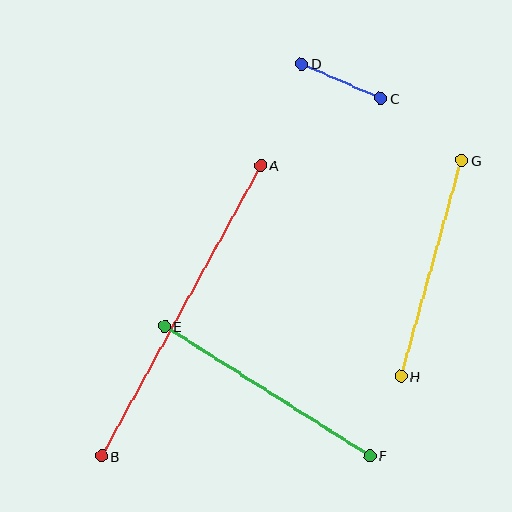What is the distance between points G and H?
The distance is approximately 224 pixels.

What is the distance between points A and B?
The distance is approximately 332 pixels.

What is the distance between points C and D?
The distance is approximately 86 pixels.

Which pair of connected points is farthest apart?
Points A and B are farthest apart.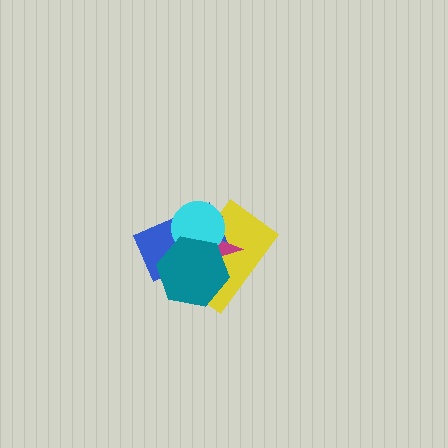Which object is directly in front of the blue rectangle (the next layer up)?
The magenta star is directly in front of the blue rectangle.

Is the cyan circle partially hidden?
Yes, it is partially covered by another shape.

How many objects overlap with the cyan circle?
4 objects overlap with the cyan circle.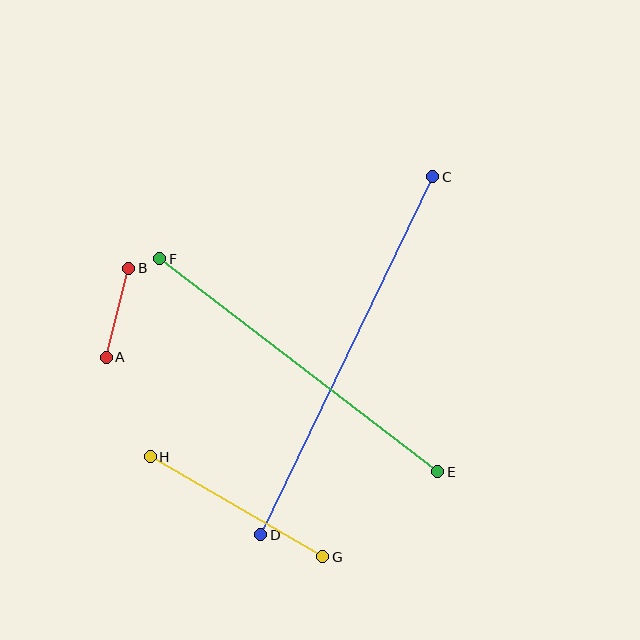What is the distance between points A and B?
The distance is approximately 92 pixels.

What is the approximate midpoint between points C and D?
The midpoint is at approximately (347, 356) pixels.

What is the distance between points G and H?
The distance is approximately 200 pixels.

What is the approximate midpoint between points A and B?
The midpoint is at approximately (117, 313) pixels.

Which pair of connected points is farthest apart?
Points C and D are farthest apart.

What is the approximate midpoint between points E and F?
The midpoint is at approximately (299, 365) pixels.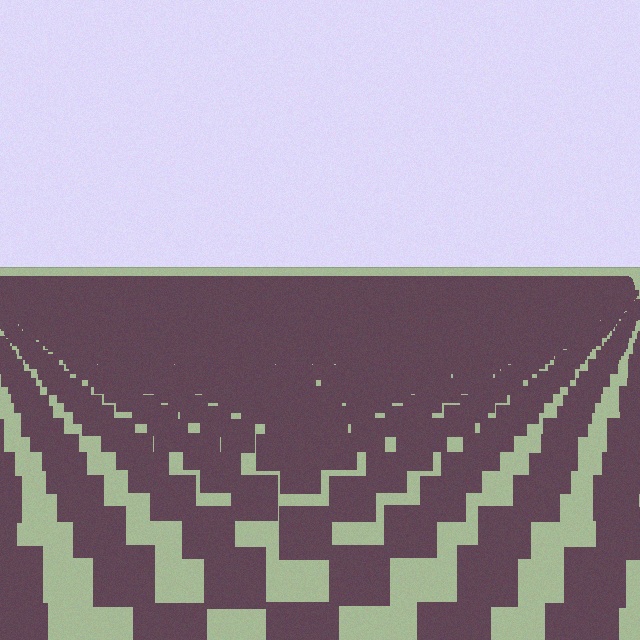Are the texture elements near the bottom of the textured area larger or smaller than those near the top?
Larger. Near the bottom, elements are closer to the viewer and appear at a bigger on-screen size.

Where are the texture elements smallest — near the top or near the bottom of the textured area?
Near the top.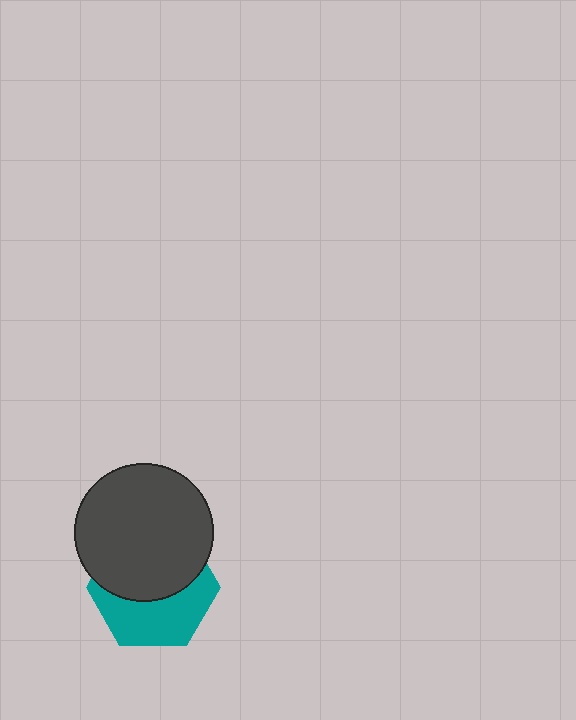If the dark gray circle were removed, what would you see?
You would see the complete teal hexagon.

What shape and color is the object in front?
The object in front is a dark gray circle.